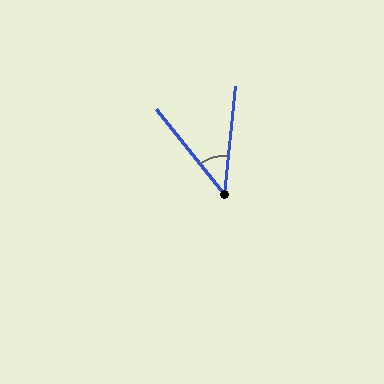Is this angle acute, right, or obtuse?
It is acute.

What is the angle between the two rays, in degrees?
Approximately 45 degrees.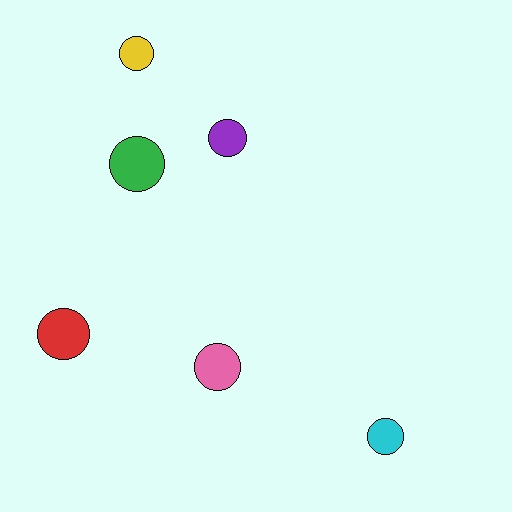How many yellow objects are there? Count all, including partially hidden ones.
There is 1 yellow object.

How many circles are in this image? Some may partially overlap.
There are 6 circles.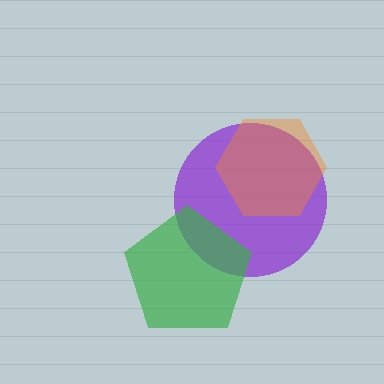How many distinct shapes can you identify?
There are 3 distinct shapes: a purple circle, an orange hexagon, a green pentagon.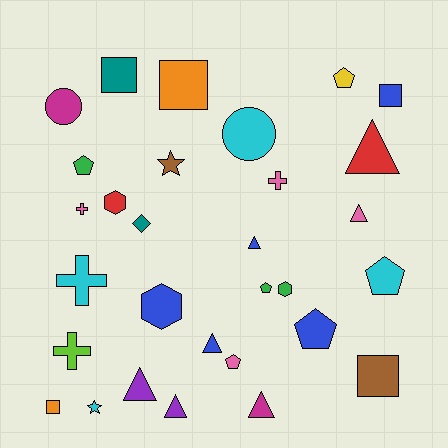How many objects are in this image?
There are 30 objects.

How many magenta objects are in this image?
There are 2 magenta objects.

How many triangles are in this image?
There are 7 triangles.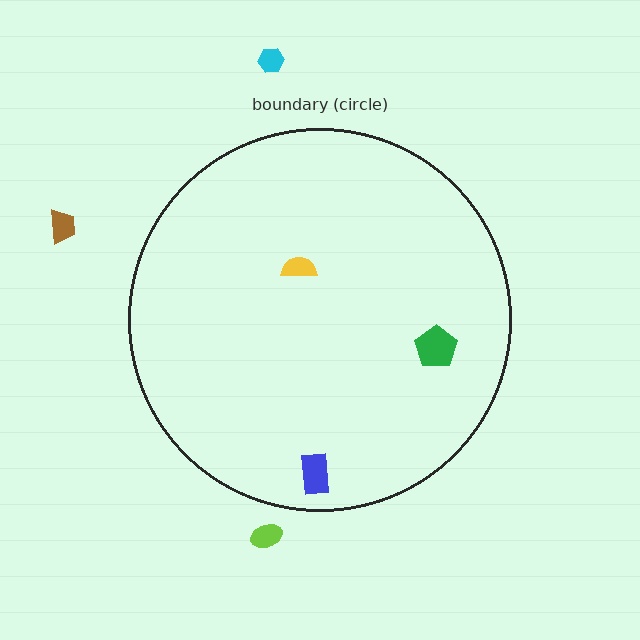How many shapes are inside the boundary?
3 inside, 3 outside.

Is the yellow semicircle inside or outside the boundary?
Inside.